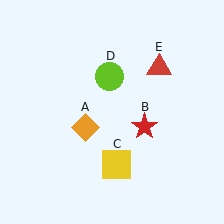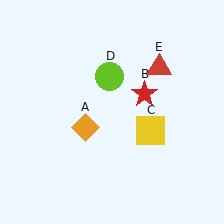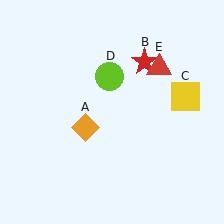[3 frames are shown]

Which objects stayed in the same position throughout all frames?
Orange diamond (object A) and lime circle (object D) and red triangle (object E) remained stationary.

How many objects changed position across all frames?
2 objects changed position: red star (object B), yellow square (object C).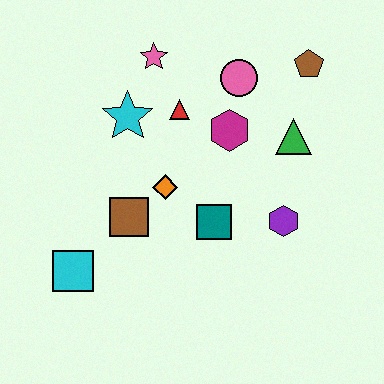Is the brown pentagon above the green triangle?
Yes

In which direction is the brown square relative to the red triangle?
The brown square is below the red triangle.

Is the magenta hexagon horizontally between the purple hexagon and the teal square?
Yes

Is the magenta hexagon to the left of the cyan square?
No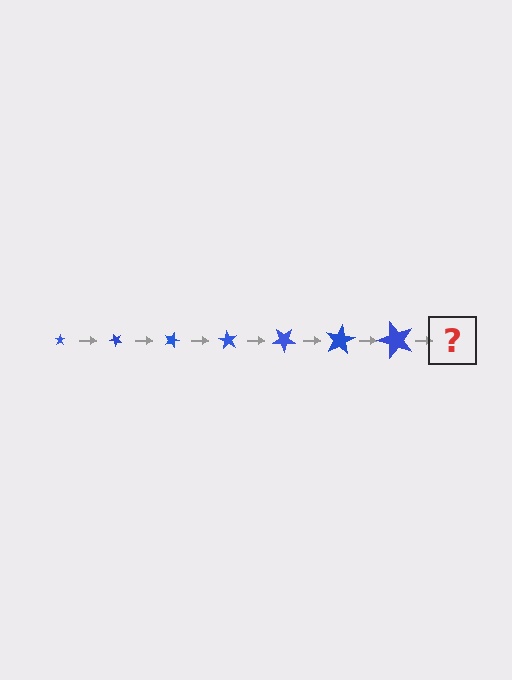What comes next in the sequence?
The next element should be a star, larger than the previous one and rotated 315 degrees from the start.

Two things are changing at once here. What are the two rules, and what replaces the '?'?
The two rules are that the star grows larger each step and it rotates 45 degrees each step. The '?' should be a star, larger than the previous one and rotated 315 degrees from the start.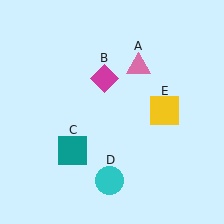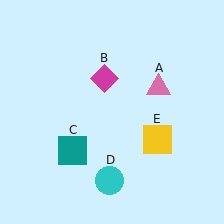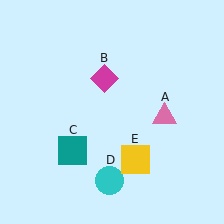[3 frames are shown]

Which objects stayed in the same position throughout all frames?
Magenta diamond (object B) and teal square (object C) and cyan circle (object D) remained stationary.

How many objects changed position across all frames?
2 objects changed position: pink triangle (object A), yellow square (object E).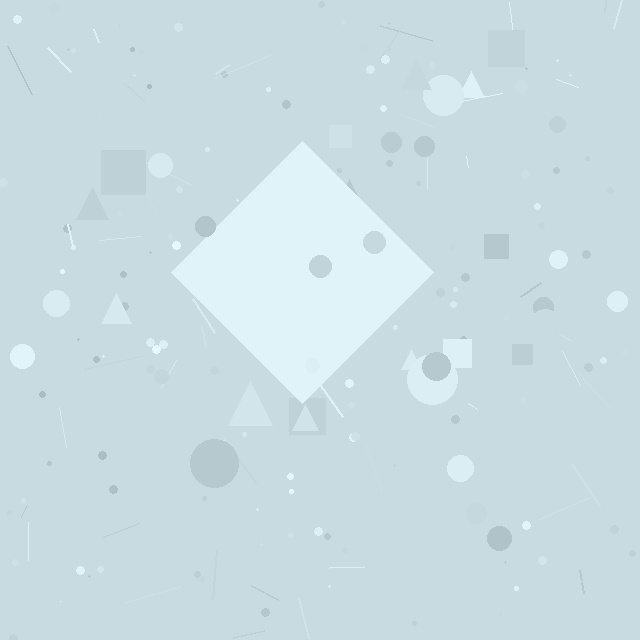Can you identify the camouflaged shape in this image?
The camouflaged shape is a diamond.